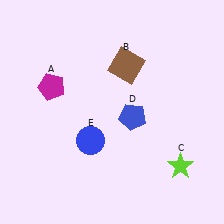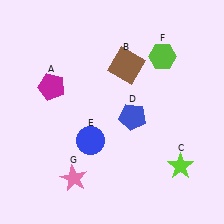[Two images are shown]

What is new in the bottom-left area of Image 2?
A pink star (G) was added in the bottom-left area of Image 2.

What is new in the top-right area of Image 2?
A lime hexagon (F) was added in the top-right area of Image 2.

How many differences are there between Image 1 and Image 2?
There are 2 differences between the two images.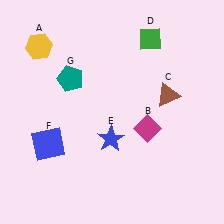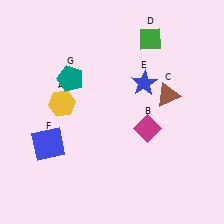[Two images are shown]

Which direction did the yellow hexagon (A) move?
The yellow hexagon (A) moved down.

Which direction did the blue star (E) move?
The blue star (E) moved up.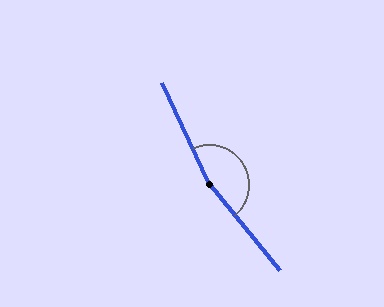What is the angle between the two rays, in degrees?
Approximately 165 degrees.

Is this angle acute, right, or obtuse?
It is obtuse.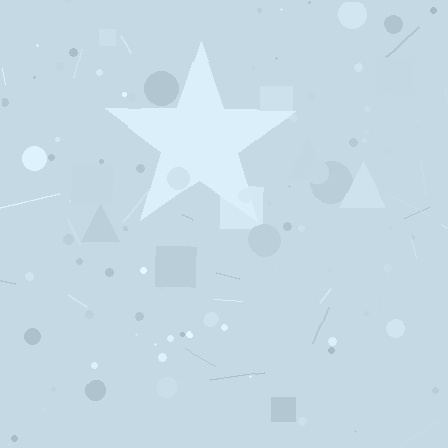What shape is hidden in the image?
A star is hidden in the image.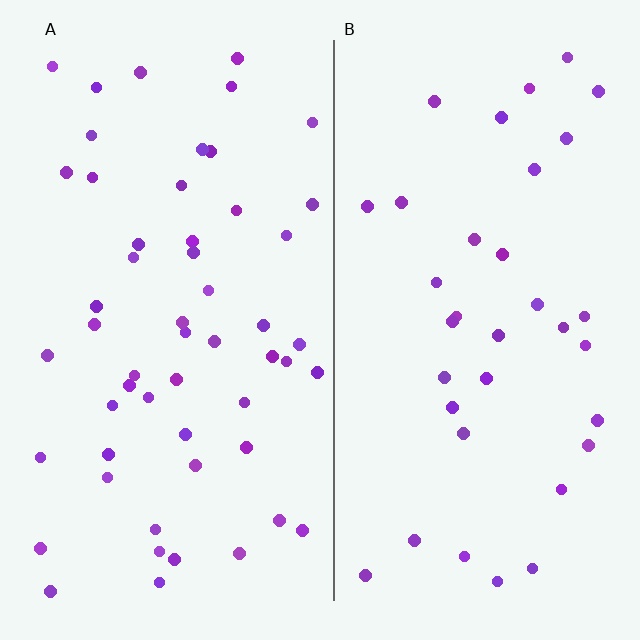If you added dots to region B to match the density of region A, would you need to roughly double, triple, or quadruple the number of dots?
Approximately double.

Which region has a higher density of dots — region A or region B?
A (the left).